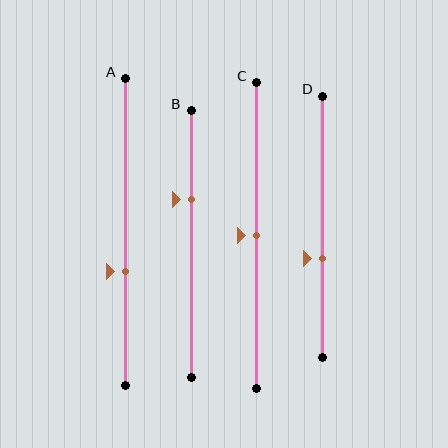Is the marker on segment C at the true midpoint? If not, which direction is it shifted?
Yes, the marker on segment C is at the true midpoint.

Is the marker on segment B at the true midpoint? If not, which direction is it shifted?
No, the marker on segment B is shifted upward by about 17% of the segment length.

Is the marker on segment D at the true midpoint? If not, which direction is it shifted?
No, the marker on segment D is shifted downward by about 12% of the segment length.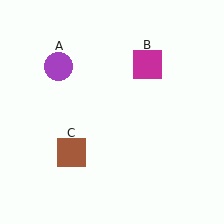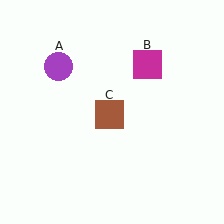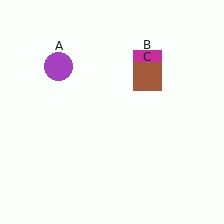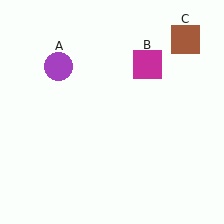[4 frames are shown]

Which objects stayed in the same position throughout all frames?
Purple circle (object A) and magenta square (object B) remained stationary.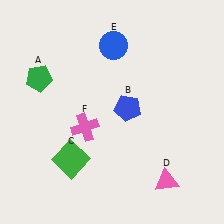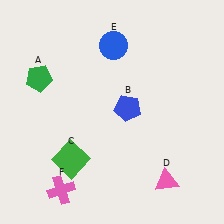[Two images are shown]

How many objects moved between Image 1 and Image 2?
1 object moved between the two images.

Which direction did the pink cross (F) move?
The pink cross (F) moved down.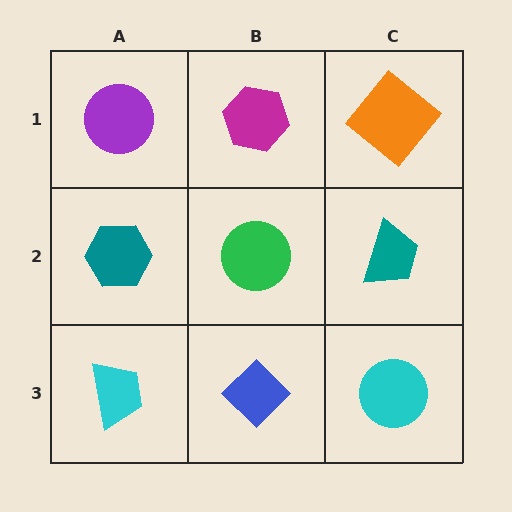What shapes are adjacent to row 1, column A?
A teal hexagon (row 2, column A), a magenta hexagon (row 1, column B).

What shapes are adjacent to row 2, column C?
An orange diamond (row 1, column C), a cyan circle (row 3, column C), a green circle (row 2, column B).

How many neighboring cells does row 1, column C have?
2.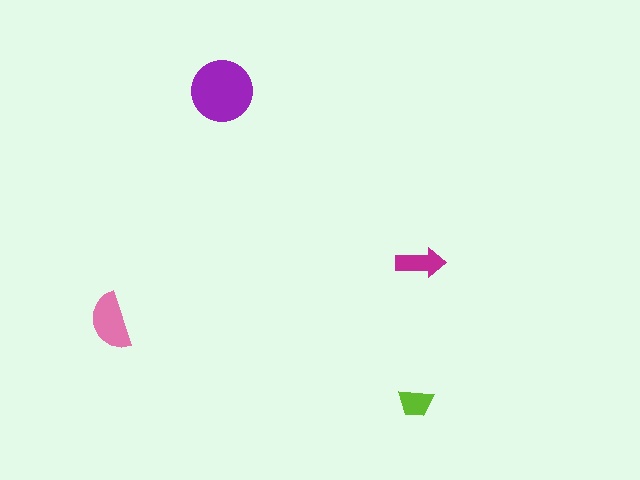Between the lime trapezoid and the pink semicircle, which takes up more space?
The pink semicircle.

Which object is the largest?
The purple circle.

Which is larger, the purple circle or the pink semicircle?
The purple circle.